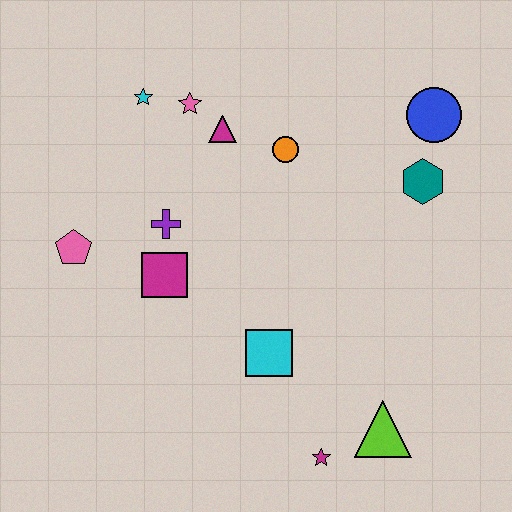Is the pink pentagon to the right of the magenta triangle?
No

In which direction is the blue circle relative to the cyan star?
The blue circle is to the right of the cyan star.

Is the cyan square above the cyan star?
No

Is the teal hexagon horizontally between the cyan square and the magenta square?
No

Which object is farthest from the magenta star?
The cyan star is farthest from the magenta star.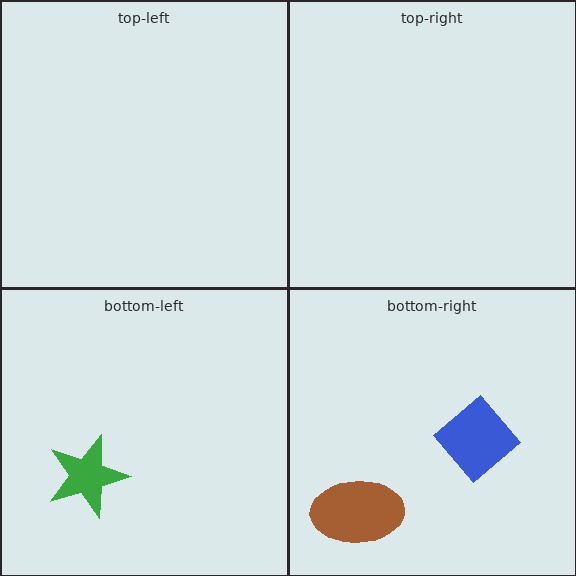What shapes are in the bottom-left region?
The green star.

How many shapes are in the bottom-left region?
1.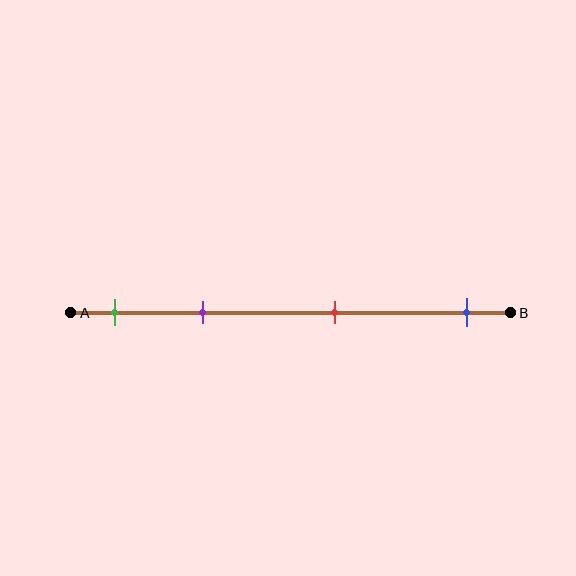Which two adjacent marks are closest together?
The green and purple marks are the closest adjacent pair.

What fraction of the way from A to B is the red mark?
The red mark is approximately 60% (0.6) of the way from A to B.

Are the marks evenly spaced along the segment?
No, the marks are not evenly spaced.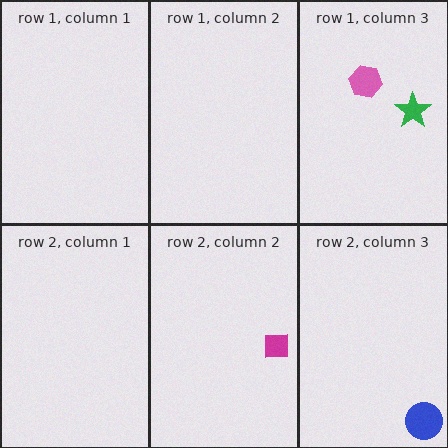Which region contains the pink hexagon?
The row 1, column 3 region.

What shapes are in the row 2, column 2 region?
The magenta square.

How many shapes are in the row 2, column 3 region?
1.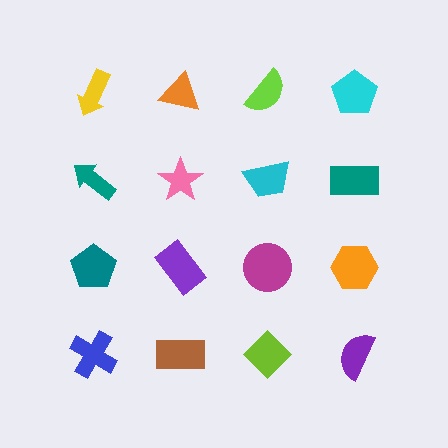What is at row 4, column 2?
A brown rectangle.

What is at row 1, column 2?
An orange triangle.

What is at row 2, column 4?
A teal rectangle.